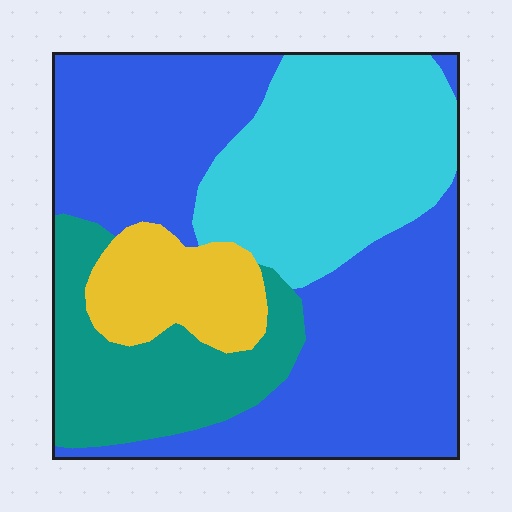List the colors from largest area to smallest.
From largest to smallest: blue, cyan, teal, yellow.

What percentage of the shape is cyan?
Cyan covers about 25% of the shape.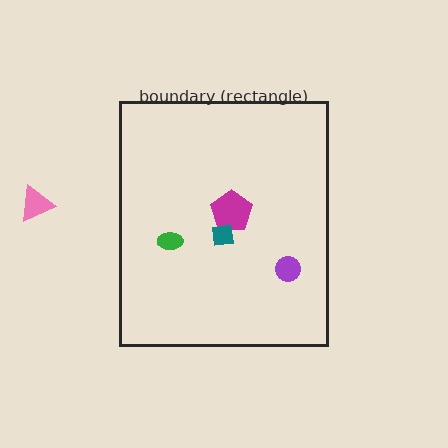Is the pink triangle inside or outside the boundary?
Outside.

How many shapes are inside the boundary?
4 inside, 1 outside.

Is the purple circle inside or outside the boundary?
Inside.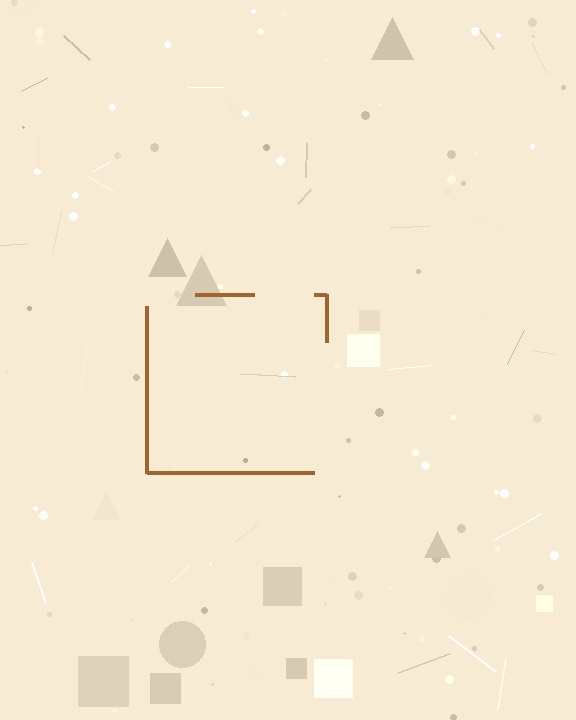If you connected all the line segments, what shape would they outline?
They would outline a square.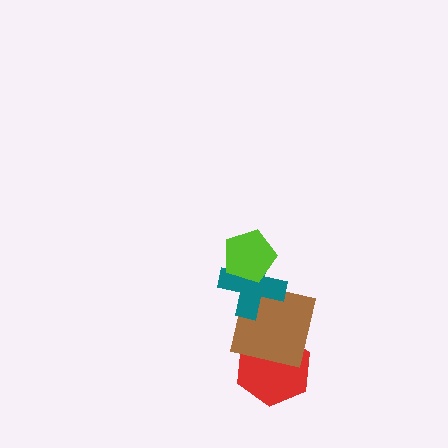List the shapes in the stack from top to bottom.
From top to bottom: the lime pentagon, the teal cross, the brown square, the red hexagon.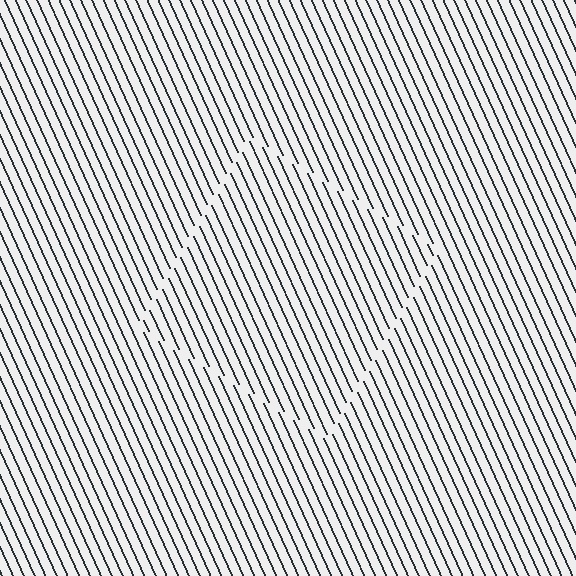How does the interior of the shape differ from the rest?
The interior of the shape contains the same grating, shifted by half a period — the contour is defined by the phase discontinuity where line-ends from the inner and outer gratings abut.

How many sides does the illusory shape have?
4 sides — the line-ends trace a square.